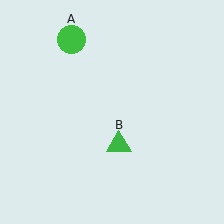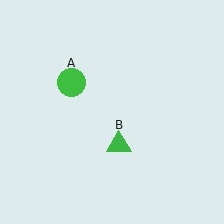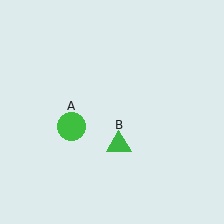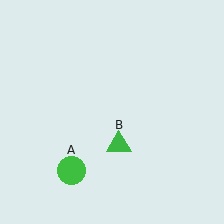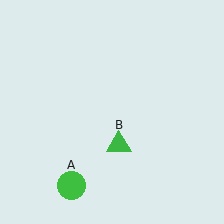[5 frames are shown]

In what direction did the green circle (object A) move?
The green circle (object A) moved down.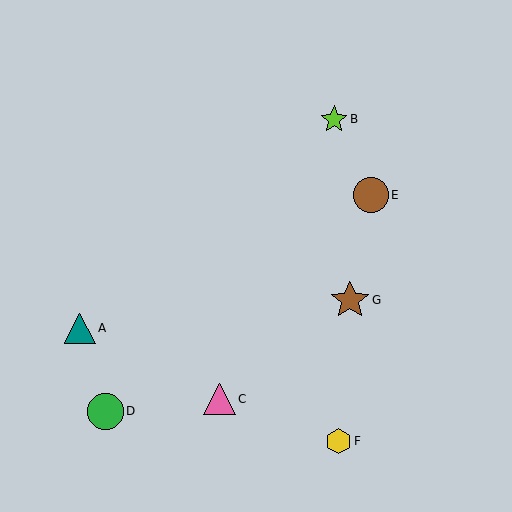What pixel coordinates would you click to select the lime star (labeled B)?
Click at (334, 119) to select the lime star B.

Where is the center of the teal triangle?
The center of the teal triangle is at (80, 328).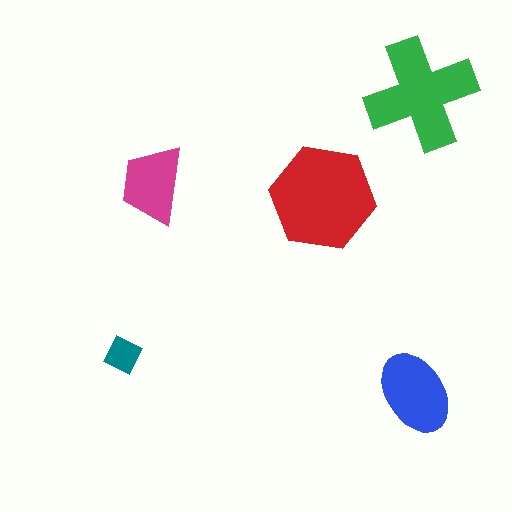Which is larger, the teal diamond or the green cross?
The green cross.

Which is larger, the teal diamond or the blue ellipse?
The blue ellipse.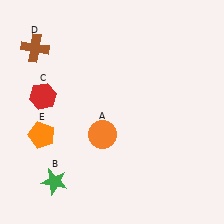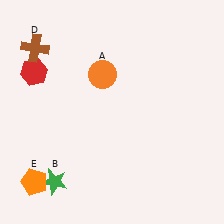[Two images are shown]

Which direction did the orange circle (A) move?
The orange circle (A) moved up.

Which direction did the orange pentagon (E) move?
The orange pentagon (E) moved down.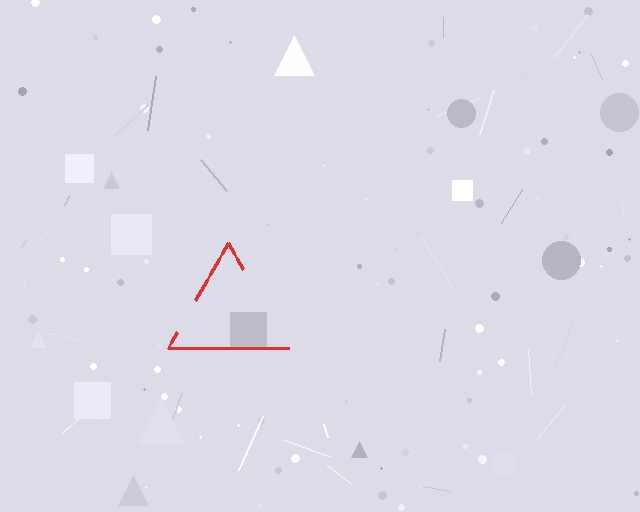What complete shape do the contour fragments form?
The contour fragments form a triangle.